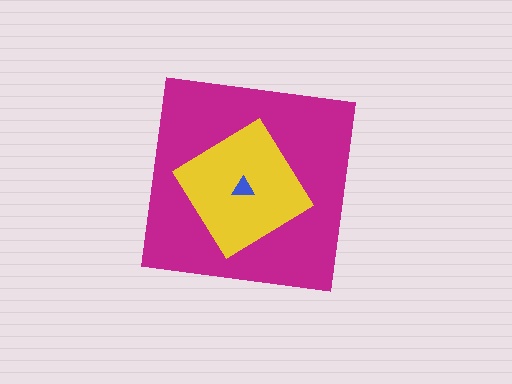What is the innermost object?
The blue triangle.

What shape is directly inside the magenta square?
The yellow diamond.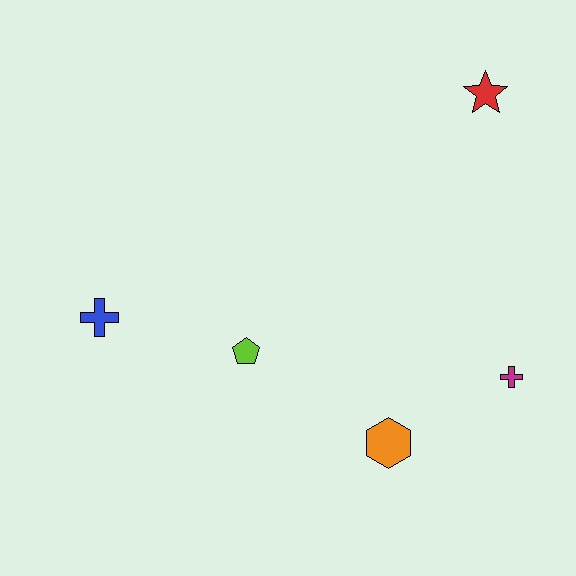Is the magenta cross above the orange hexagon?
Yes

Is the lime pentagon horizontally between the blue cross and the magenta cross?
Yes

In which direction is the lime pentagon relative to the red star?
The lime pentagon is below the red star.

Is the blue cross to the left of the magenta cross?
Yes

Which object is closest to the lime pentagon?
The blue cross is closest to the lime pentagon.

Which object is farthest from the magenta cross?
The blue cross is farthest from the magenta cross.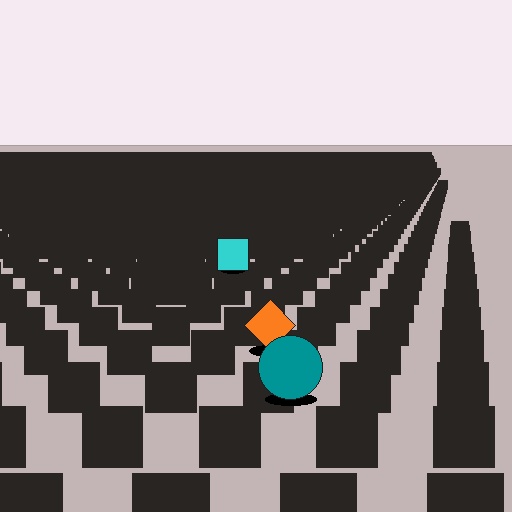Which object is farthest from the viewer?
The cyan square is farthest from the viewer. It appears smaller and the ground texture around it is denser.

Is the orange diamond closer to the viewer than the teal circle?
No. The teal circle is closer — you can tell from the texture gradient: the ground texture is coarser near it.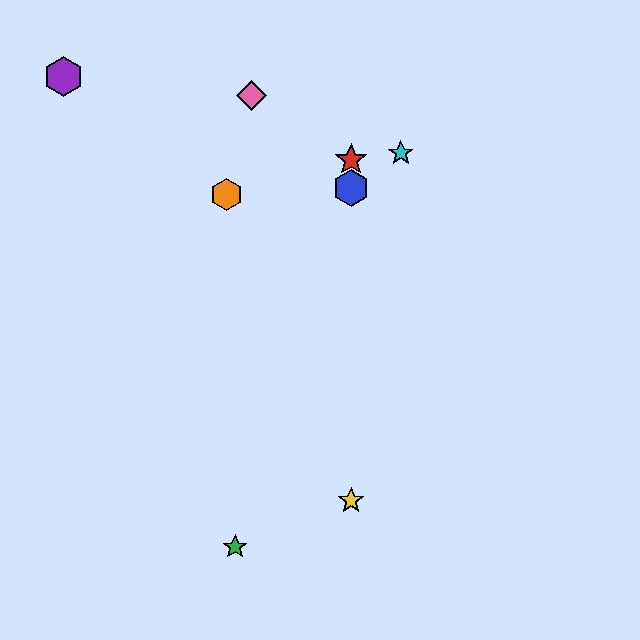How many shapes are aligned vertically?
3 shapes (the red star, the blue hexagon, the yellow star) are aligned vertically.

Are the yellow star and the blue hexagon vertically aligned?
Yes, both are at x≈351.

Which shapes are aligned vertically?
The red star, the blue hexagon, the yellow star are aligned vertically.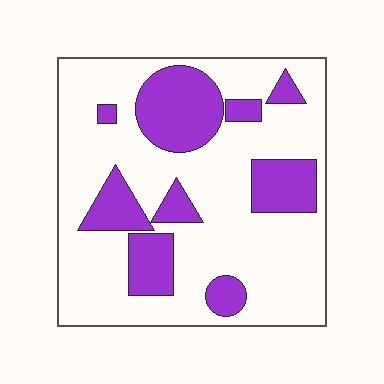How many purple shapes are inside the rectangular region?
9.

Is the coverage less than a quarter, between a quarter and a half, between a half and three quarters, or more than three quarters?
Between a quarter and a half.